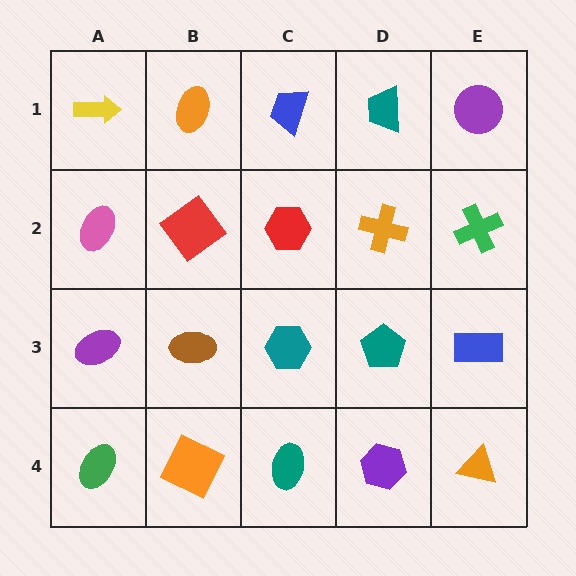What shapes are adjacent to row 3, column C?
A red hexagon (row 2, column C), a teal ellipse (row 4, column C), a brown ellipse (row 3, column B), a teal pentagon (row 3, column D).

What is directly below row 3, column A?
A green ellipse.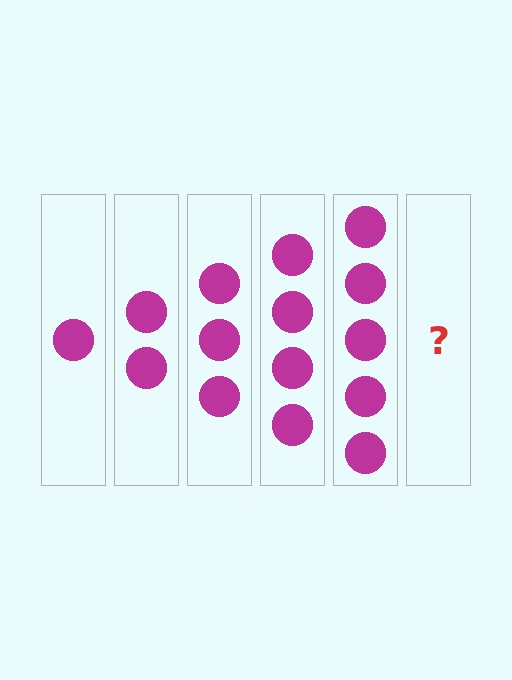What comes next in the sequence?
The next element should be 6 circles.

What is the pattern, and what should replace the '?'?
The pattern is that each step adds one more circle. The '?' should be 6 circles.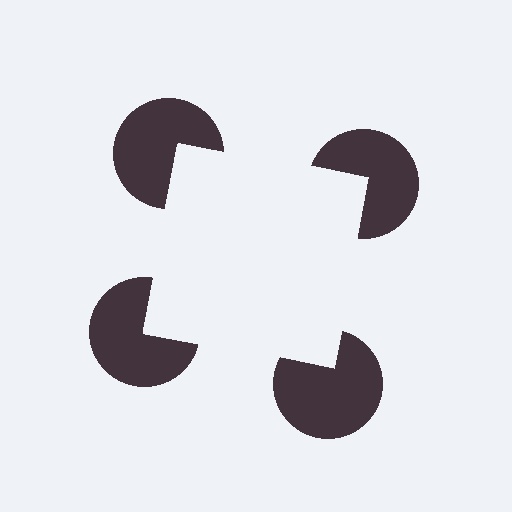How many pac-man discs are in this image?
There are 4 — one at each vertex of the illusory square.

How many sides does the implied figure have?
4 sides.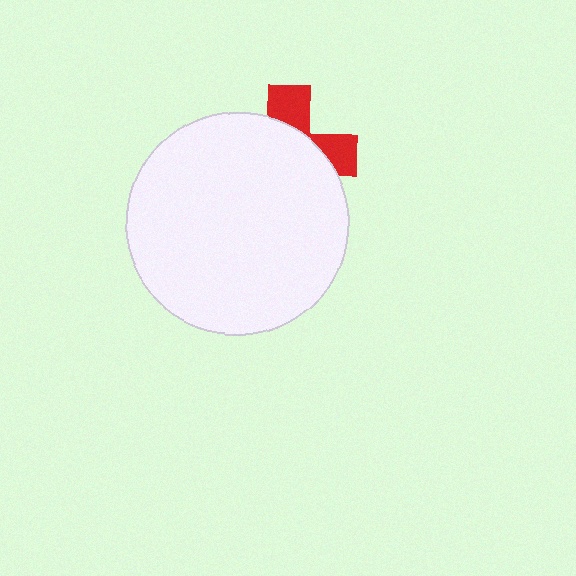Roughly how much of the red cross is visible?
A small part of it is visible (roughly 30%).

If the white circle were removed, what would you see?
You would see the complete red cross.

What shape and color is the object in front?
The object in front is a white circle.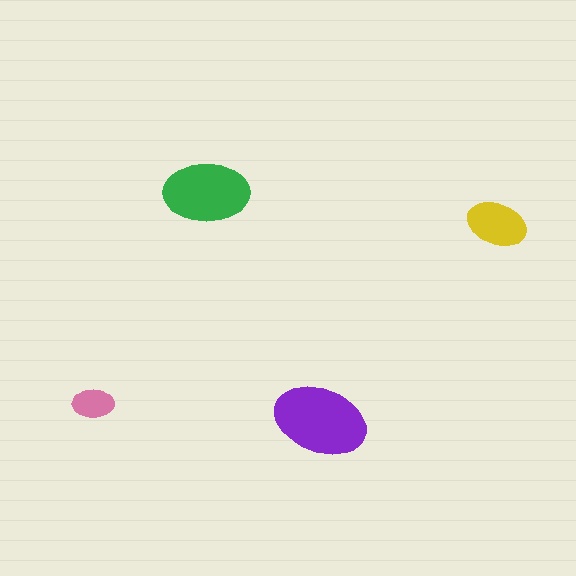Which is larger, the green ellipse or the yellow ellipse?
The green one.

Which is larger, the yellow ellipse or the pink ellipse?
The yellow one.